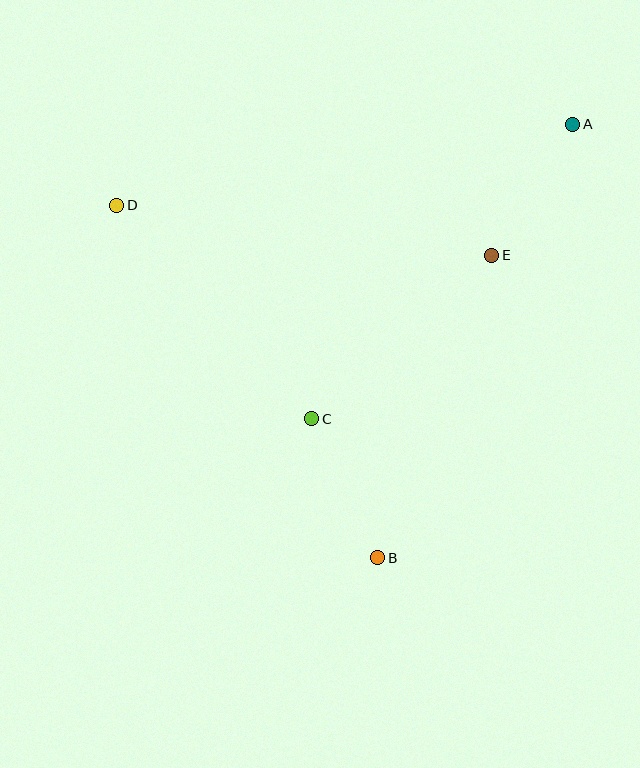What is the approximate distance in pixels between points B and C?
The distance between B and C is approximately 154 pixels.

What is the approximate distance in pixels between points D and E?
The distance between D and E is approximately 378 pixels.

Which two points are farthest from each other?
Points A and B are farthest from each other.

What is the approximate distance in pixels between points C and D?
The distance between C and D is approximately 289 pixels.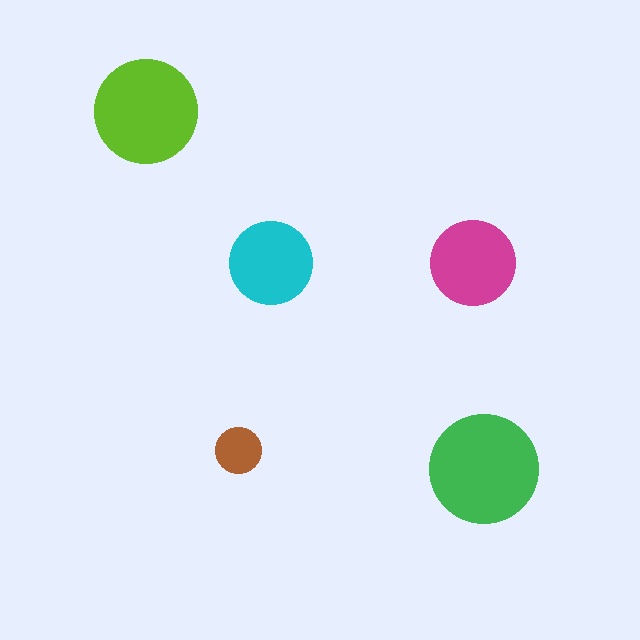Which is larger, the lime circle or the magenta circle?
The lime one.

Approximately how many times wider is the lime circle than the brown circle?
About 2 times wider.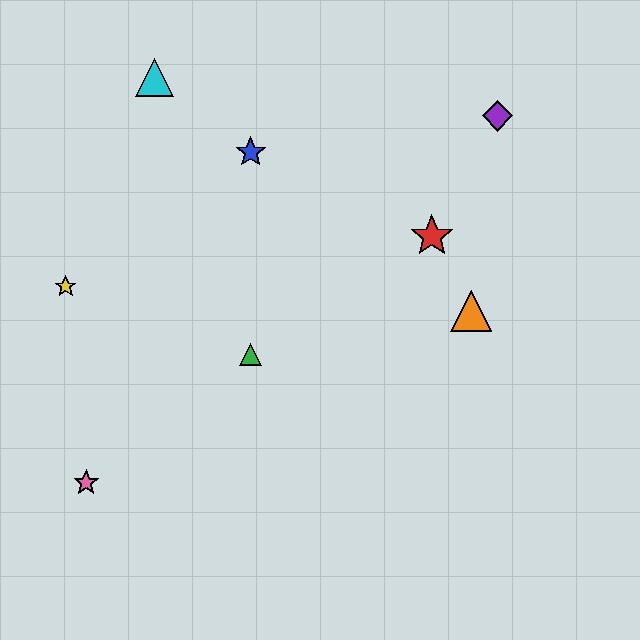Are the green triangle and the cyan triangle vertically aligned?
No, the green triangle is at x≈251 and the cyan triangle is at x≈154.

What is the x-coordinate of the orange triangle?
The orange triangle is at x≈471.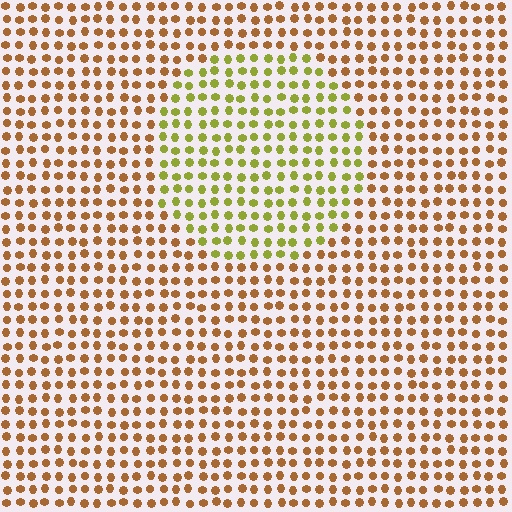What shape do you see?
I see a circle.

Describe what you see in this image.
The image is filled with small brown elements in a uniform arrangement. A circle-shaped region is visible where the elements are tinted to a slightly different hue, forming a subtle color boundary.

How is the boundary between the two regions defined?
The boundary is defined purely by a slight shift in hue (about 44 degrees). Spacing, size, and orientation are identical on both sides.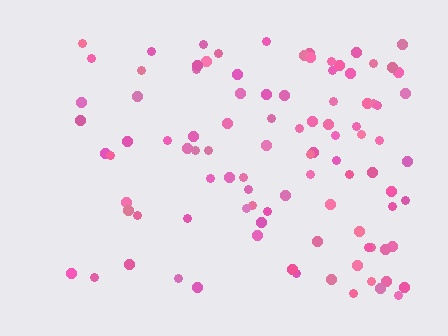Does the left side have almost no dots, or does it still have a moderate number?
Still a moderate number, just noticeably fewer than the right.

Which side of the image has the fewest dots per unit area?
The left.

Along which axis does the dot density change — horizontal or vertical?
Horizontal.